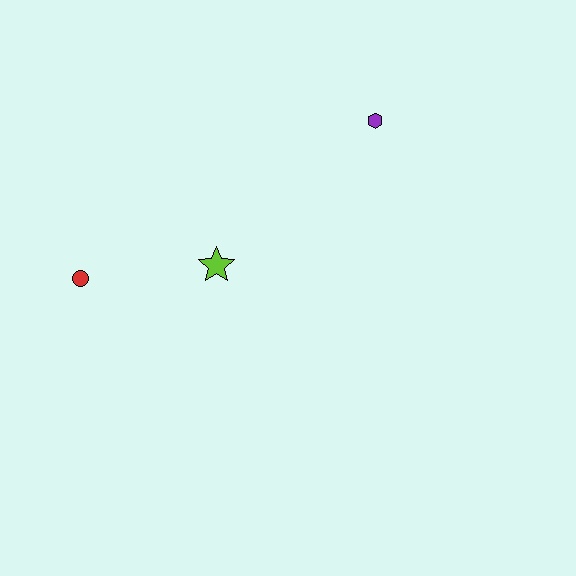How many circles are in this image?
There is 1 circle.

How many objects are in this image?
There are 3 objects.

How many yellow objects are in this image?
There are no yellow objects.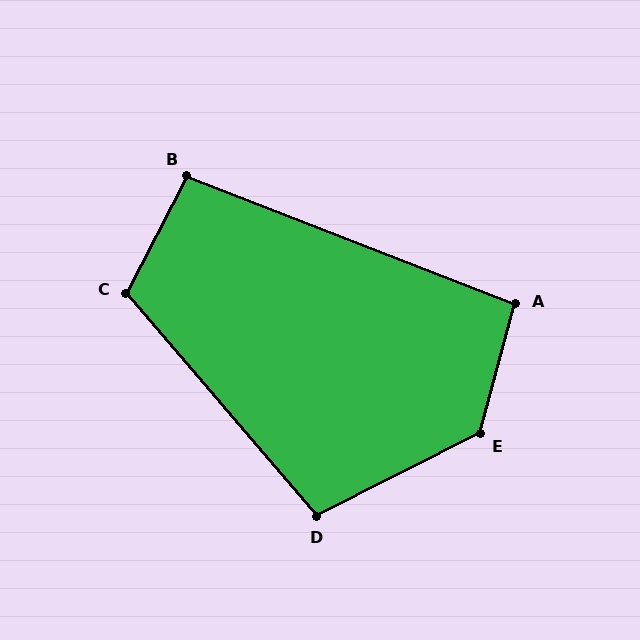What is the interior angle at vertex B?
Approximately 96 degrees (obtuse).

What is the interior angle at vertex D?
Approximately 104 degrees (obtuse).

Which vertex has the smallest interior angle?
A, at approximately 96 degrees.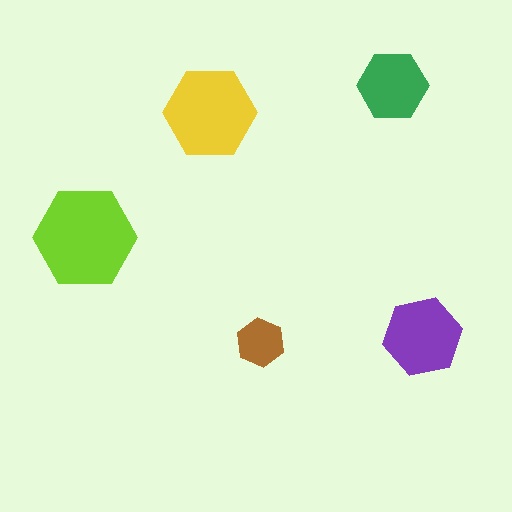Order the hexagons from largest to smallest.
the lime one, the yellow one, the purple one, the green one, the brown one.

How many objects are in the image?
There are 5 objects in the image.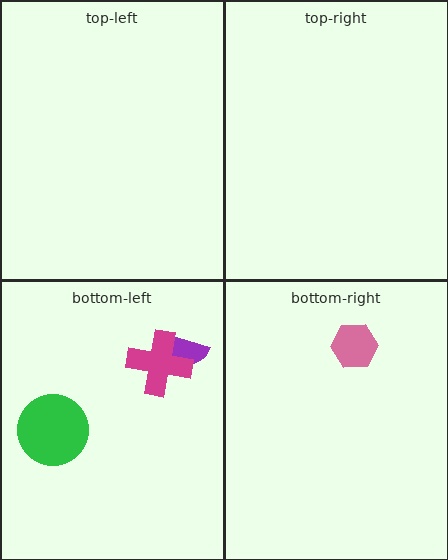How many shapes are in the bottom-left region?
3.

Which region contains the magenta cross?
The bottom-left region.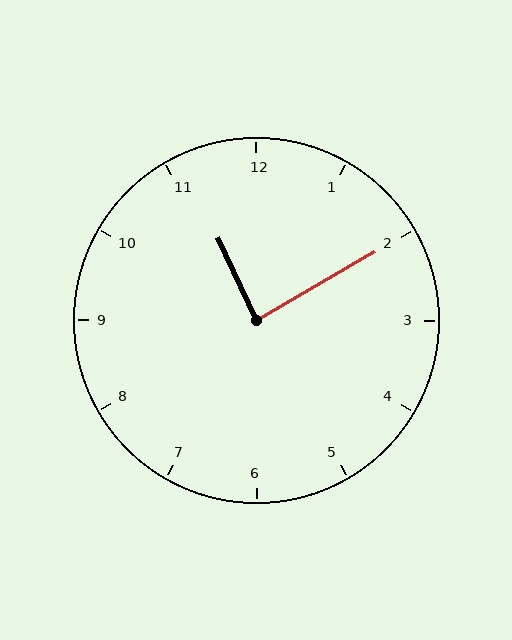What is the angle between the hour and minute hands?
Approximately 85 degrees.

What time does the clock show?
11:10.